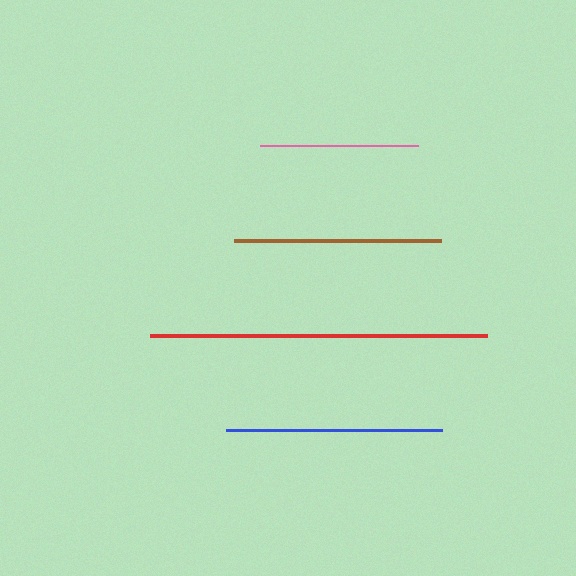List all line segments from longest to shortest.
From longest to shortest: red, blue, brown, pink.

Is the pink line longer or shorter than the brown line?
The brown line is longer than the pink line.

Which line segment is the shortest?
The pink line is the shortest at approximately 158 pixels.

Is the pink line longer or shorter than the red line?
The red line is longer than the pink line.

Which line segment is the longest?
The red line is the longest at approximately 338 pixels.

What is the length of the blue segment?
The blue segment is approximately 216 pixels long.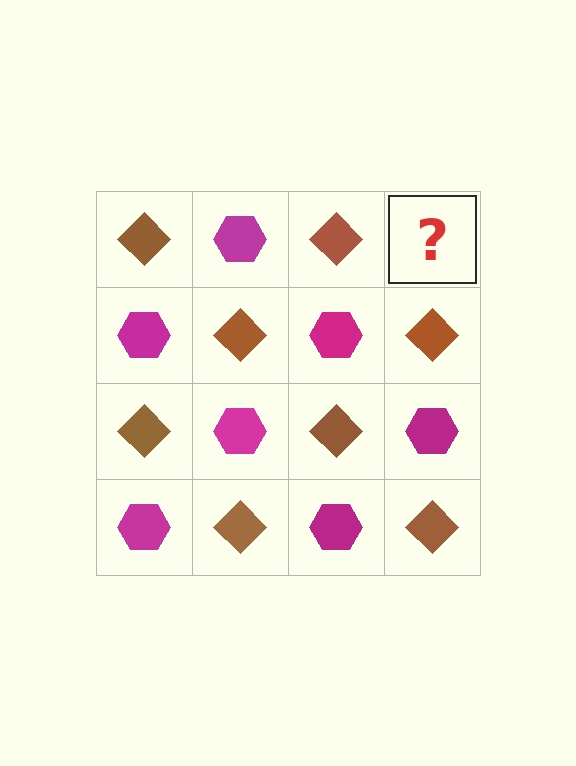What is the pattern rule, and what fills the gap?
The rule is that it alternates brown diamond and magenta hexagon in a checkerboard pattern. The gap should be filled with a magenta hexagon.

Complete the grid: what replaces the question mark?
The question mark should be replaced with a magenta hexagon.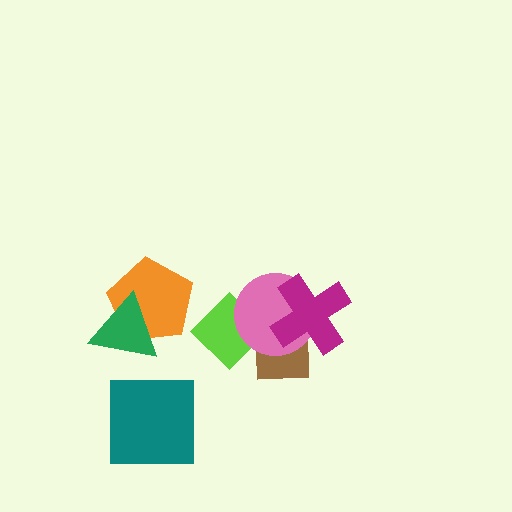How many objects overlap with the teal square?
0 objects overlap with the teal square.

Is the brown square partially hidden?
Yes, it is partially covered by another shape.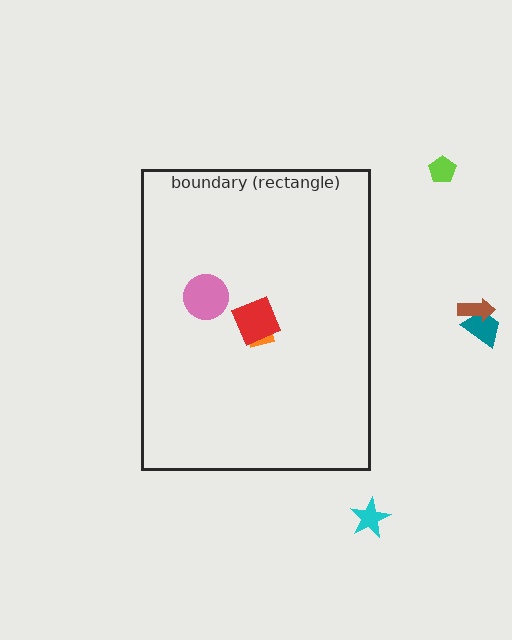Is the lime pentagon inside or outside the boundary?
Outside.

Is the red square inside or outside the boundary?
Inside.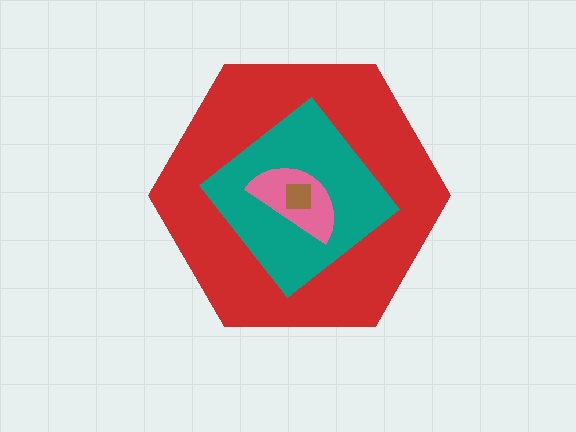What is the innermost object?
The brown square.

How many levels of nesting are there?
4.